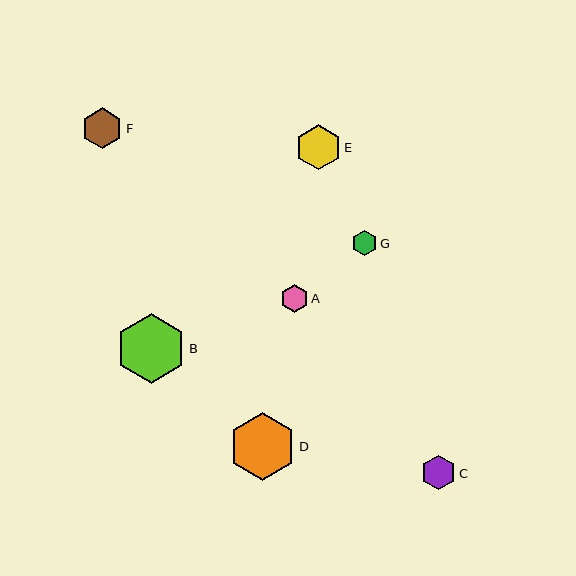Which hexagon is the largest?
Hexagon B is the largest with a size of approximately 70 pixels.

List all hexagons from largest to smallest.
From largest to smallest: B, D, E, F, C, A, G.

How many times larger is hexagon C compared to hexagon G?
Hexagon C is approximately 1.4 times the size of hexagon G.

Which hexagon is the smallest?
Hexagon G is the smallest with a size of approximately 25 pixels.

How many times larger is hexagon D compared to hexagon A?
Hexagon D is approximately 2.4 times the size of hexagon A.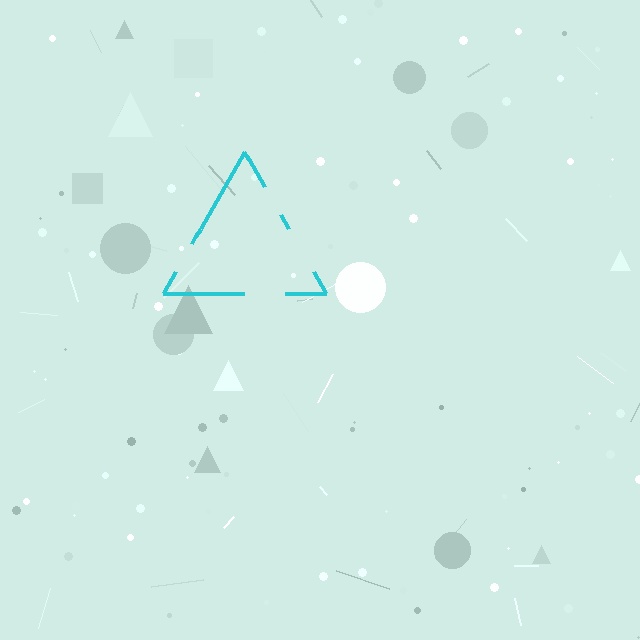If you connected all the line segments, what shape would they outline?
They would outline a triangle.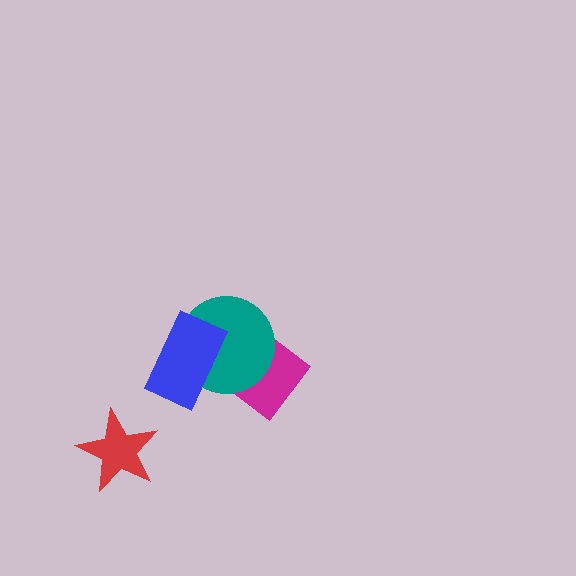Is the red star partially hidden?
No, no other shape covers it.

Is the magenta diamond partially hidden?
Yes, it is partially covered by another shape.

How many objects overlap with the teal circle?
2 objects overlap with the teal circle.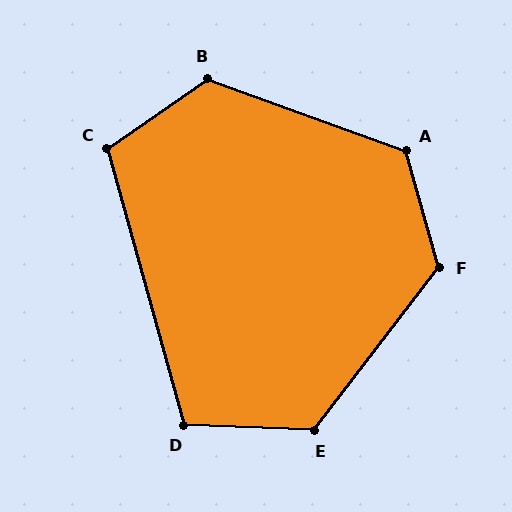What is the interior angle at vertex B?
Approximately 125 degrees (obtuse).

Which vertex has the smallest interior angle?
D, at approximately 108 degrees.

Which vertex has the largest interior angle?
F, at approximately 127 degrees.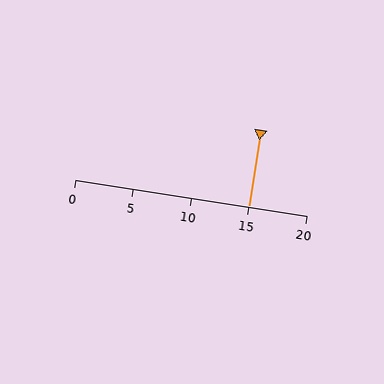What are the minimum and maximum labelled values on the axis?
The axis runs from 0 to 20.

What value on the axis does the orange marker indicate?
The marker indicates approximately 15.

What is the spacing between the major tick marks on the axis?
The major ticks are spaced 5 apart.